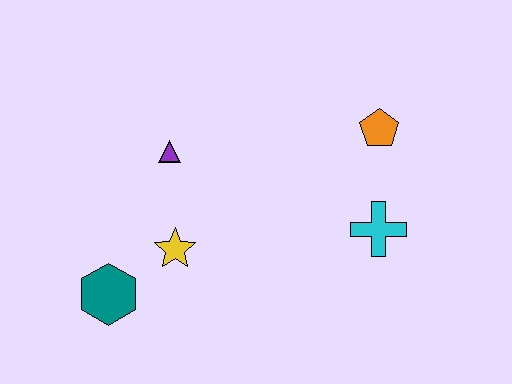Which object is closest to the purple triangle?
The yellow star is closest to the purple triangle.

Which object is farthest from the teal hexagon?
The orange pentagon is farthest from the teal hexagon.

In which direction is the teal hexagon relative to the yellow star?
The teal hexagon is to the left of the yellow star.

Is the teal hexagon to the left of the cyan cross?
Yes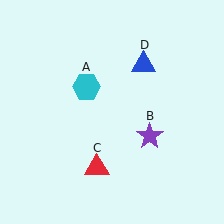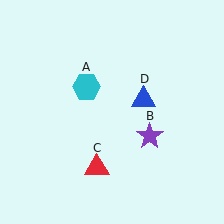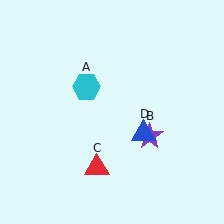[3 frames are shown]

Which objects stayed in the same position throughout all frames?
Cyan hexagon (object A) and purple star (object B) and red triangle (object C) remained stationary.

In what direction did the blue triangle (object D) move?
The blue triangle (object D) moved down.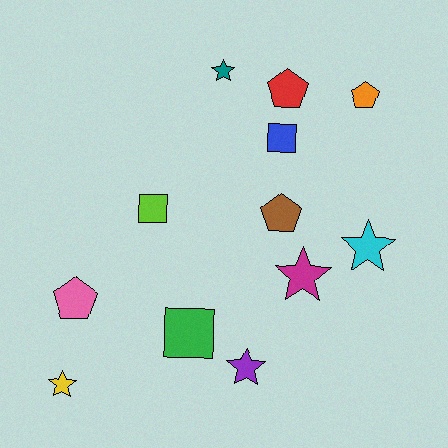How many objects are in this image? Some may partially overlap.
There are 12 objects.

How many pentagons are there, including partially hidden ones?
There are 4 pentagons.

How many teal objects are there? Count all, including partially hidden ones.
There is 1 teal object.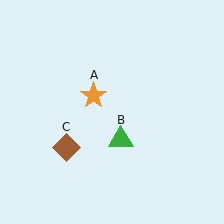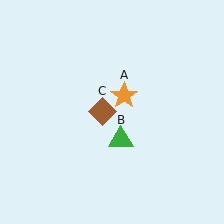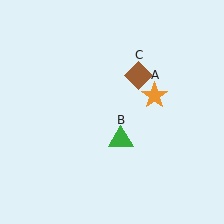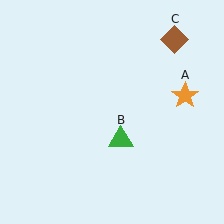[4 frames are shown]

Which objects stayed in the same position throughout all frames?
Green triangle (object B) remained stationary.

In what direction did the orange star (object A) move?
The orange star (object A) moved right.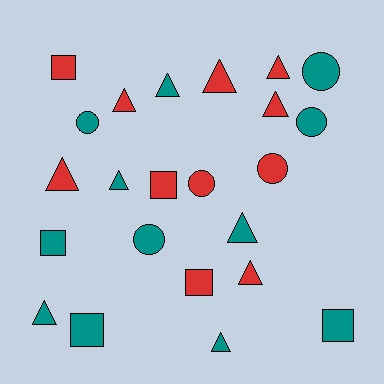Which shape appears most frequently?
Triangle, with 11 objects.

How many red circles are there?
There are 2 red circles.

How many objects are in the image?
There are 23 objects.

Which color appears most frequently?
Teal, with 12 objects.